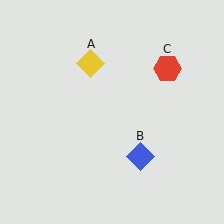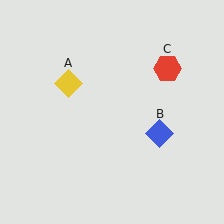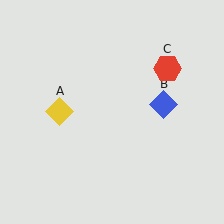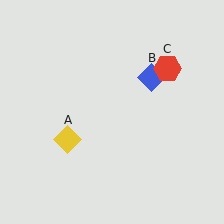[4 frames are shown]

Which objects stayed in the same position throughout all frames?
Red hexagon (object C) remained stationary.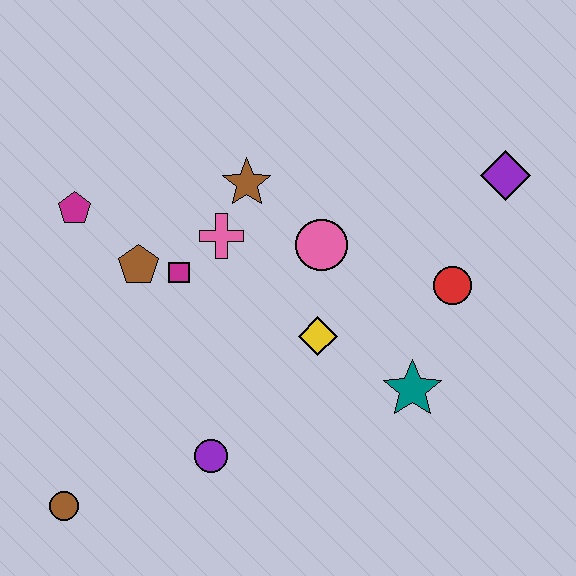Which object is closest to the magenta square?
The brown pentagon is closest to the magenta square.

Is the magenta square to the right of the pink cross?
No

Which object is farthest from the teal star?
The magenta pentagon is farthest from the teal star.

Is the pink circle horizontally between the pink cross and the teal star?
Yes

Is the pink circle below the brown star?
Yes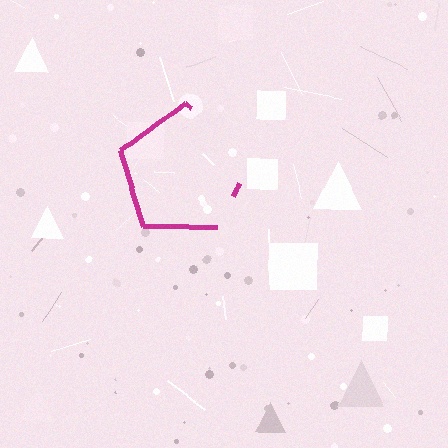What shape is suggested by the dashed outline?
The dashed outline suggests a pentagon.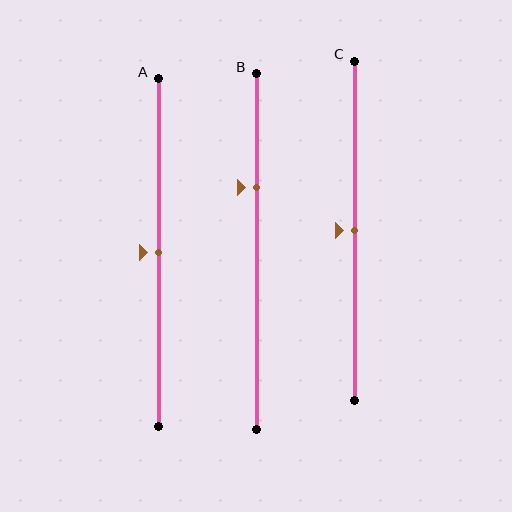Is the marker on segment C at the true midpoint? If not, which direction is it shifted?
Yes, the marker on segment C is at the true midpoint.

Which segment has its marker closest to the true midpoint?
Segment A has its marker closest to the true midpoint.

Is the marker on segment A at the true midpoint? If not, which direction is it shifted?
Yes, the marker on segment A is at the true midpoint.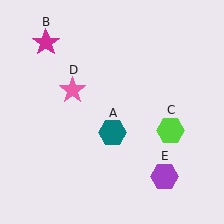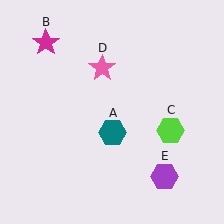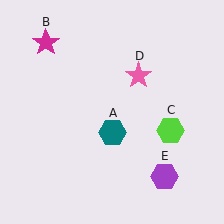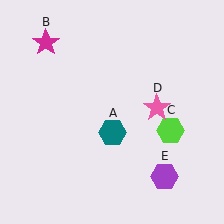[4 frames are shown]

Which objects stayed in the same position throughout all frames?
Teal hexagon (object A) and magenta star (object B) and lime hexagon (object C) and purple hexagon (object E) remained stationary.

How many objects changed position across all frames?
1 object changed position: pink star (object D).